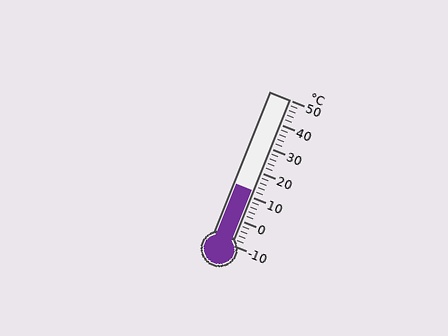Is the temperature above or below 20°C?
The temperature is below 20°C.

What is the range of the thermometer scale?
The thermometer scale ranges from -10°C to 50°C.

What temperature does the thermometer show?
The thermometer shows approximately 12°C.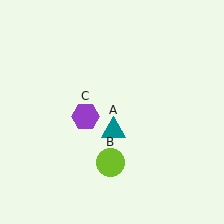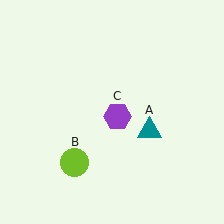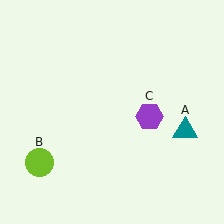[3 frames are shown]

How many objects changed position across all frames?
3 objects changed position: teal triangle (object A), lime circle (object B), purple hexagon (object C).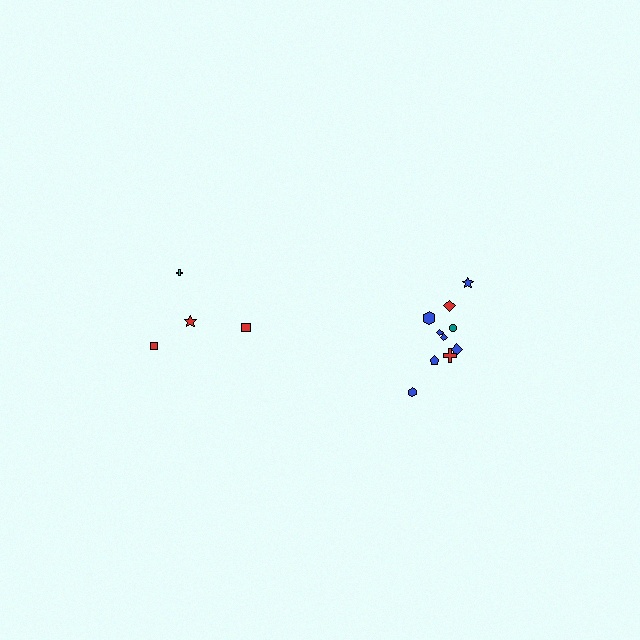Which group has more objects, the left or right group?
The right group.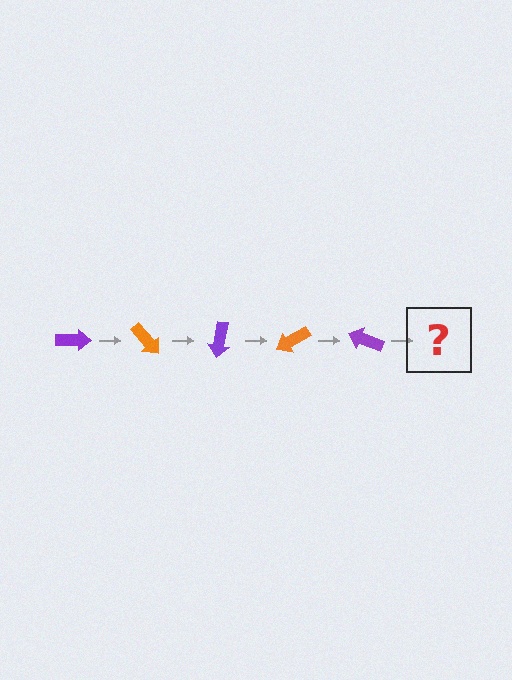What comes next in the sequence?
The next element should be an orange arrow, rotated 250 degrees from the start.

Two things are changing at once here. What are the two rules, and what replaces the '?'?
The two rules are that it rotates 50 degrees each step and the color cycles through purple and orange. The '?' should be an orange arrow, rotated 250 degrees from the start.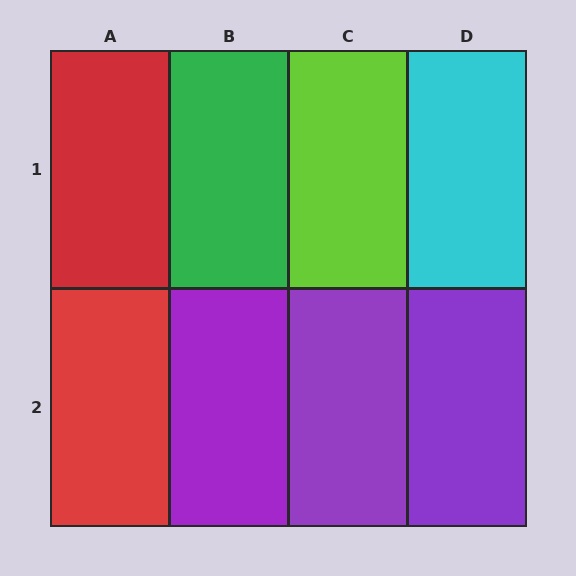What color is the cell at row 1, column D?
Cyan.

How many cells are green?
1 cell is green.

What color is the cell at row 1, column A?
Red.